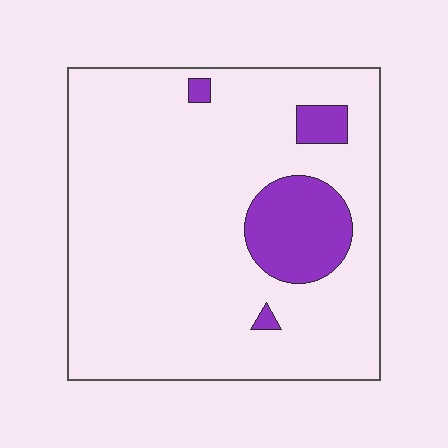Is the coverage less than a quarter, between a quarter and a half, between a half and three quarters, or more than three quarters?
Less than a quarter.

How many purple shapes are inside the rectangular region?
4.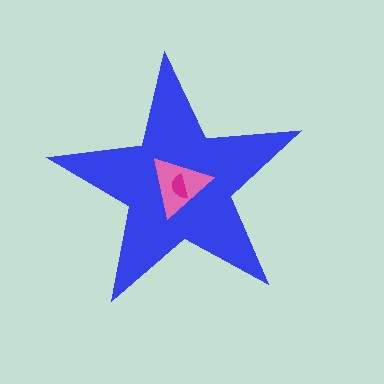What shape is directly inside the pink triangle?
The magenta semicircle.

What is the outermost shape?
The blue star.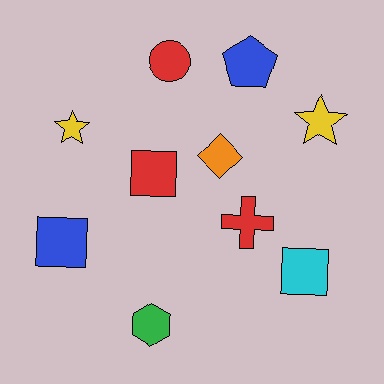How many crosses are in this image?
There is 1 cross.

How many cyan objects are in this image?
There is 1 cyan object.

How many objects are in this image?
There are 10 objects.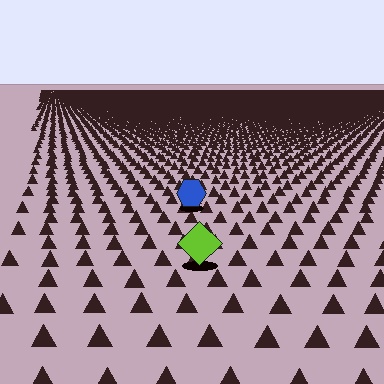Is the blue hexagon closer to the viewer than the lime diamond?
No. The lime diamond is closer — you can tell from the texture gradient: the ground texture is coarser near it.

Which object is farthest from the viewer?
The blue hexagon is farthest from the viewer. It appears smaller and the ground texture around it is denser.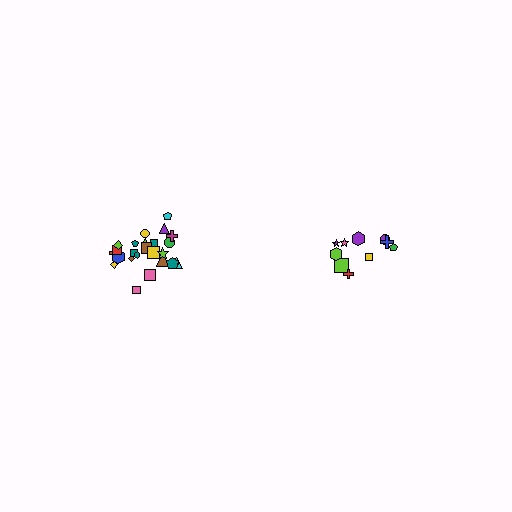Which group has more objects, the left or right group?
The left group.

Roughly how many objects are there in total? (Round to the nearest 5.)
Roughly 35 objects in total.